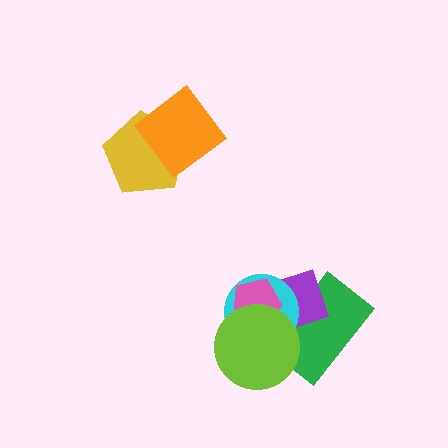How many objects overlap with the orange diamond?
1 object overlaps with the orange diamond.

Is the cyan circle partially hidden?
Yes, it is partially covered by another shape.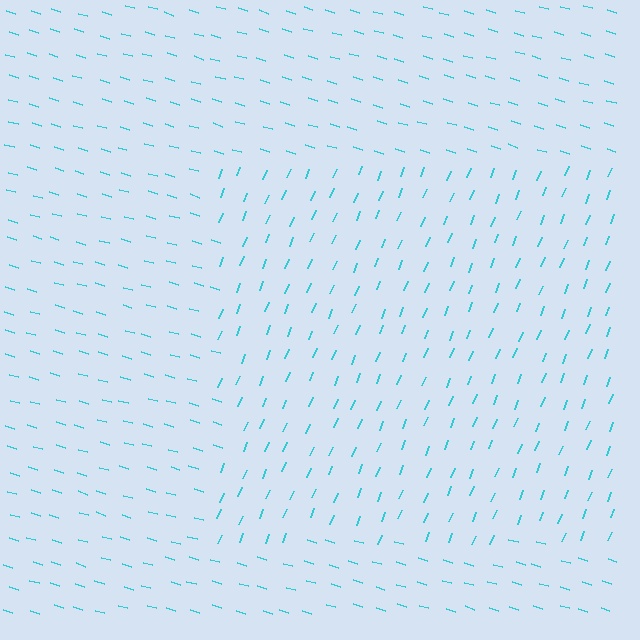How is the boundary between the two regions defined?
The boundary is defined purely by a change in line orientation (approximately 85 degrees difference). All lines are the same color and thickness.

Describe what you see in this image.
The image is filled with small cyan line segments. A rectangle region in the image has lines oriented differently from the surrounding lines, creating a visible texture boundary.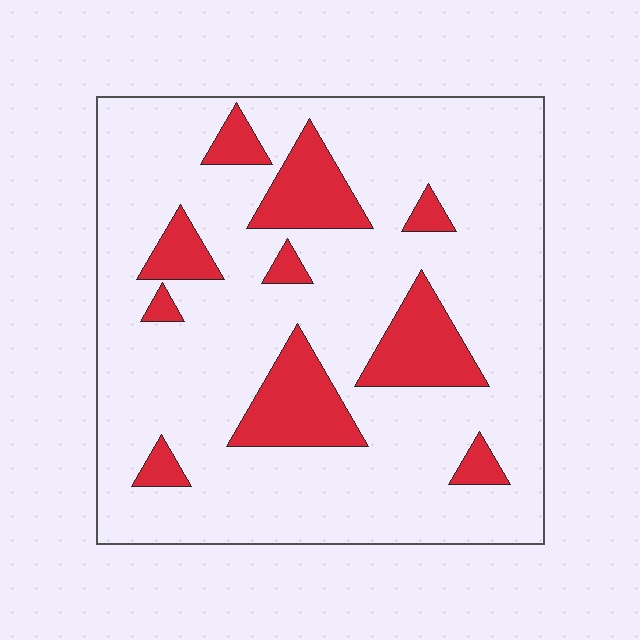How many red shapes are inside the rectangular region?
10.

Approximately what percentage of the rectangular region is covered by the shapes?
Approximately 20%.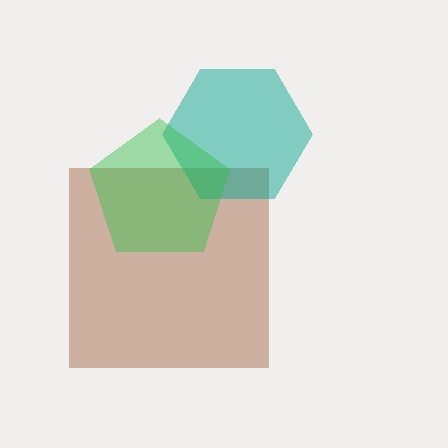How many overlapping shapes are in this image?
There are 3 overlapping shapes in the image.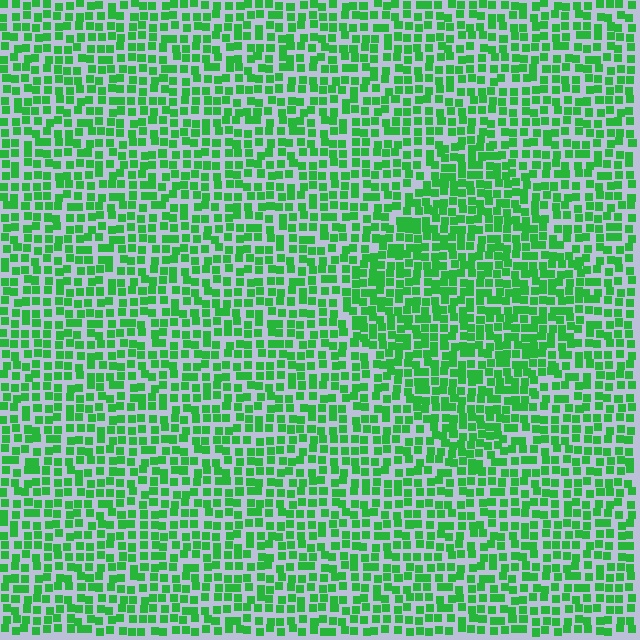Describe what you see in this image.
The image contains small green elements arranged at two different densities. A diamond-shaped region is visible where the elements are more densely packed than the surrounding area.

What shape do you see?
I see a diamond.